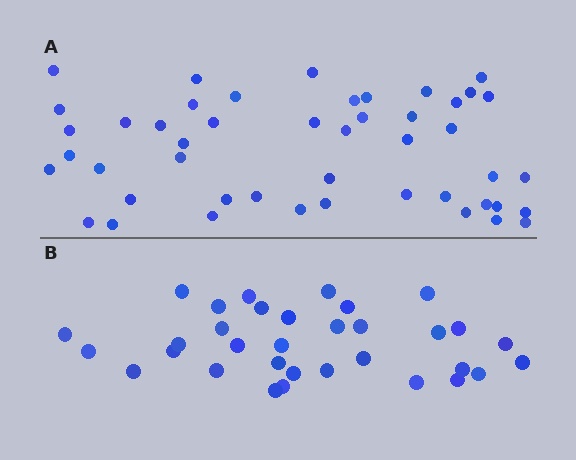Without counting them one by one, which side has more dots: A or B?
Region A (the top region) has more dots.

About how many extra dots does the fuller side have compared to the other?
Region A has approximately 15 more dots than region B.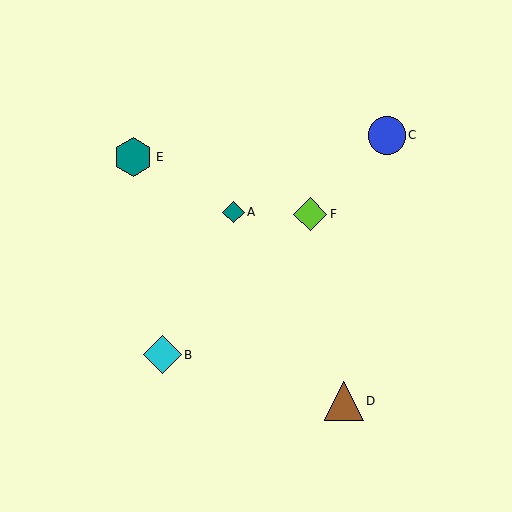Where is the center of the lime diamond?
The center of the lime diamond is at (310, 214).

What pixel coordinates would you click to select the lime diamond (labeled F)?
Click at (310, 214) to select the lime diamond F.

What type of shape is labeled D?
Shape D is a brown triangle.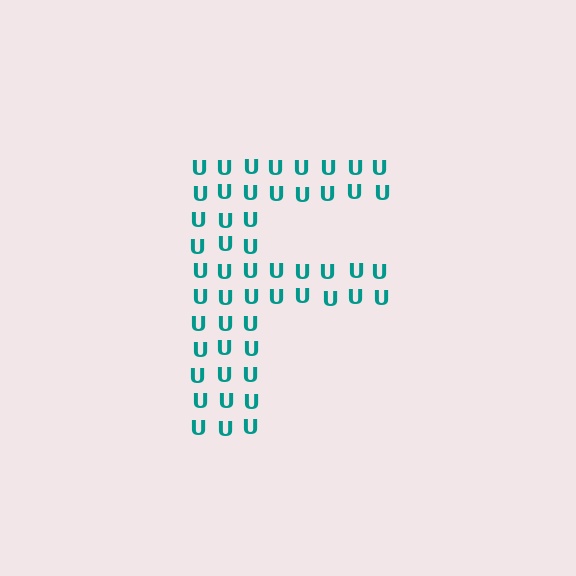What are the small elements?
The small elements are letter U's.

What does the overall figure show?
The overall figure shows the letter F.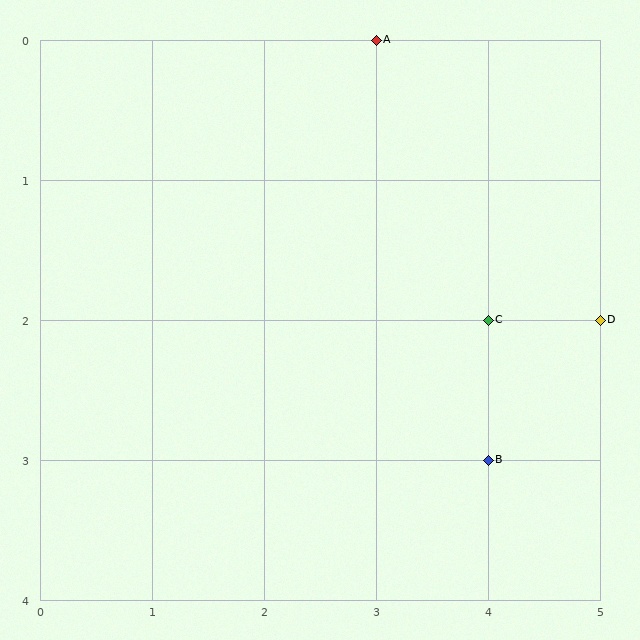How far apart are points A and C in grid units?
Points A and C are 1 column and 2 rows apart (about 2.2 grid units diagonally).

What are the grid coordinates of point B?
Point B is at grid coordinates (4, 3).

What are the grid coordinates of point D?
Point D is at grid coordinates (5, 2).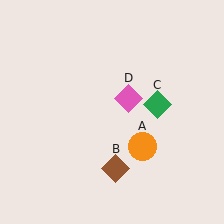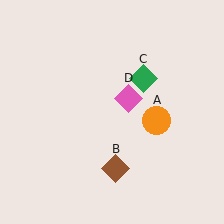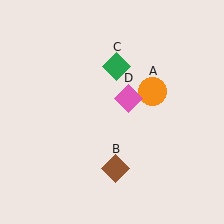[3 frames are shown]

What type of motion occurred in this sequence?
The orange circle (object A), green diamond (object C) rotated counterclockwise around the center of the scene.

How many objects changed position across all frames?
2 objects changed position: orange circle (object A), green diamond (object C).